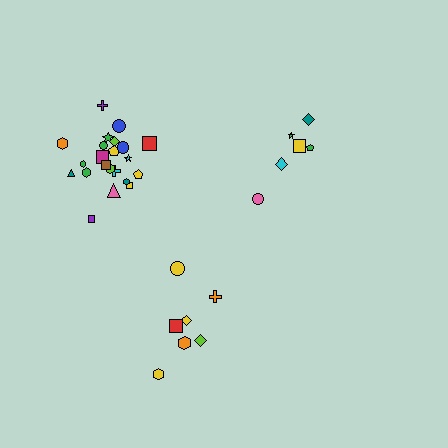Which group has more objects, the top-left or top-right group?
The top-left group.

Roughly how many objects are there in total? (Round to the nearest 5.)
Roughly 35 objects in total.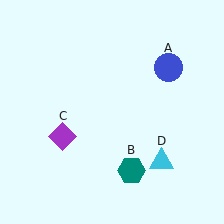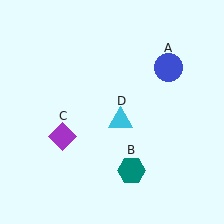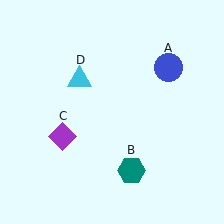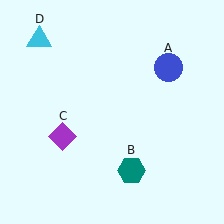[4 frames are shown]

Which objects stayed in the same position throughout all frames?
Blue circle (object A) and teal hexagon (object B) and purple diamond (object C) remained stationary.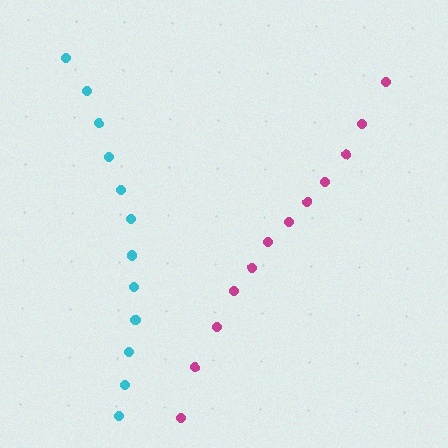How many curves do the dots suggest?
There are 2 distinct paths.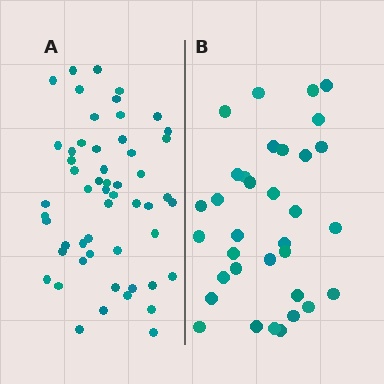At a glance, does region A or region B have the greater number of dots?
Region A (the left region) has more dots.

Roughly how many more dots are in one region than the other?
Region A has approximately 20 more dots than region B.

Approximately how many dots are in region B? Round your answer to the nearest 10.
About 30 dots. (The exact count is 34, which rounds to 30.)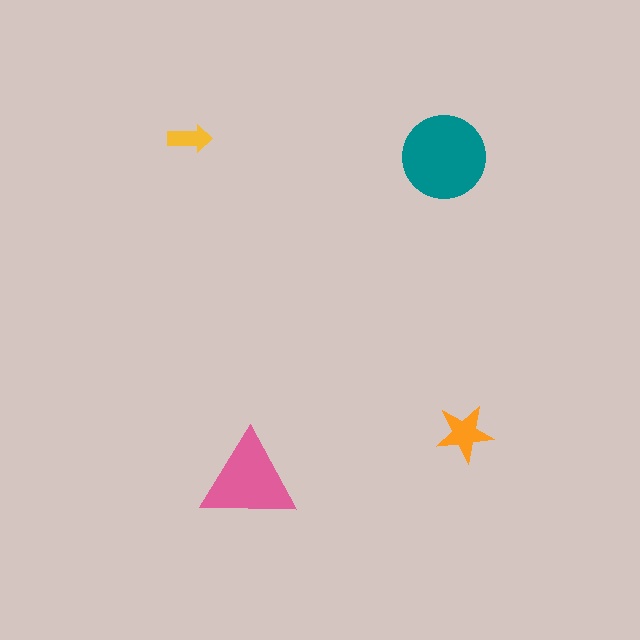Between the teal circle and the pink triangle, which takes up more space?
The teal circle.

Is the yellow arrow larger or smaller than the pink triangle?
Smaller.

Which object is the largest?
The teal circle.